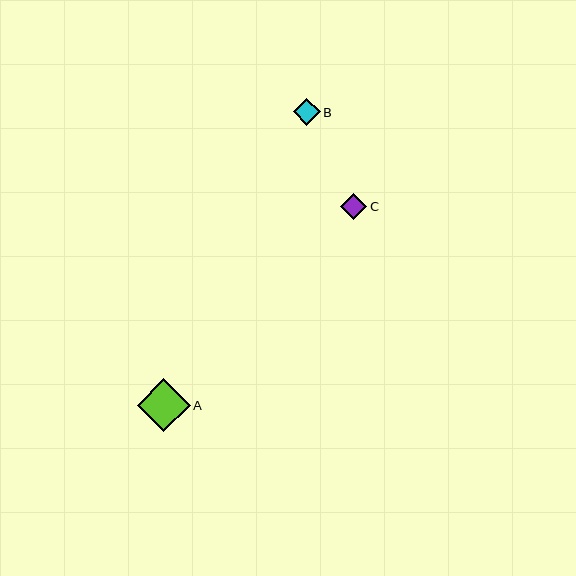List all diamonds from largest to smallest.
From largest to smallest: A, B, C.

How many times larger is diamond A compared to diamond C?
Diamond A is approximately 2.0 times the size of diamond C.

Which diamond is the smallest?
Diamond C is the smallest with a size of approximately 26 pixels.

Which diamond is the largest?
Diamond A is the largest with a size of approximately 53 pixels.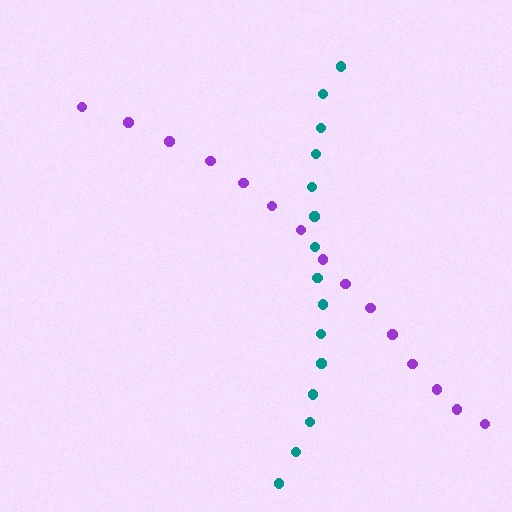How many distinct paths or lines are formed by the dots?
There are 2 distinct paths.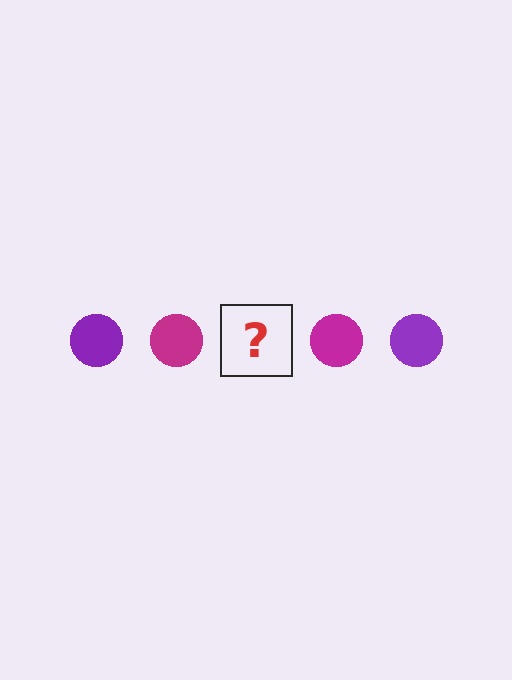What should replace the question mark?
The question mark should be replaced with a purple circle.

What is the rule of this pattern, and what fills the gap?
The rule is that the pattern cycles through purple, magenta circles. The gap should be filled with a purple circle.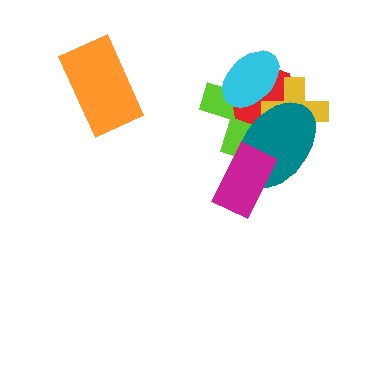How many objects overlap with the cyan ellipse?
4 objects overlap with the cyan ellipse.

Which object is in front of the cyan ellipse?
The teal ellipse is in front of the cyan ellipse.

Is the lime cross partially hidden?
Yes, it is partially covered by another shape.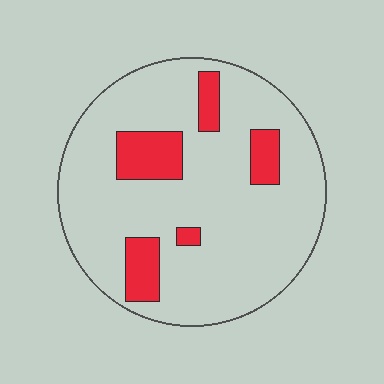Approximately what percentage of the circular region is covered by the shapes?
Approximately 15%.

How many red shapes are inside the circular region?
5.